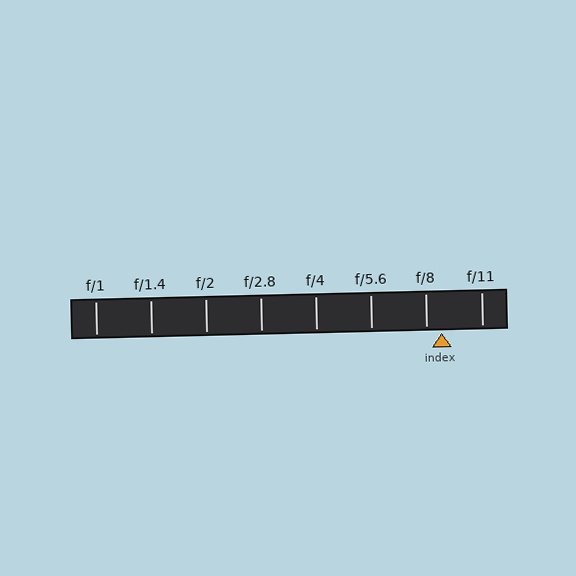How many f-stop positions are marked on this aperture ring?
There are 8 f-stop positions marked.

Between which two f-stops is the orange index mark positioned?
The index mark is between f/8 and f/11.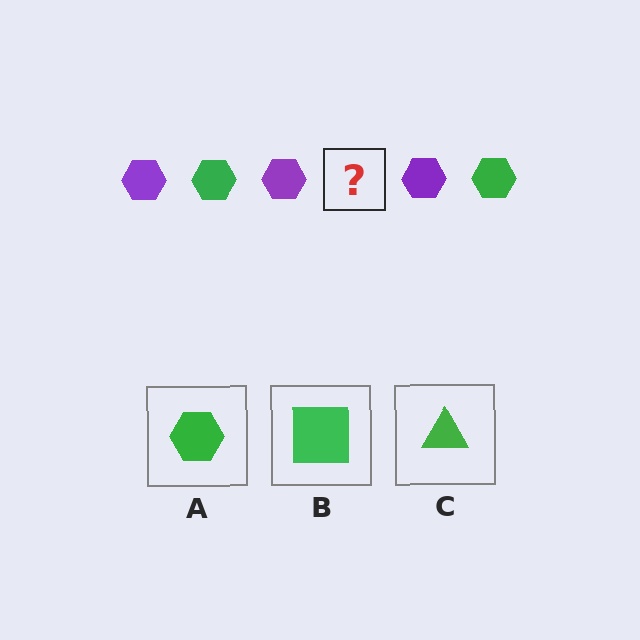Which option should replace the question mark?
Option A.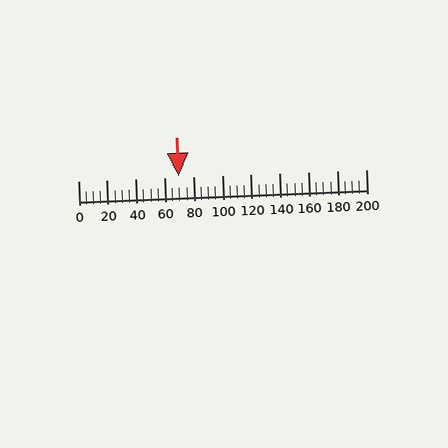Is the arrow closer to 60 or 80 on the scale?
The arrow is closer to 80.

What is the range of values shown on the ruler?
The ruler shows values from 0 to 200.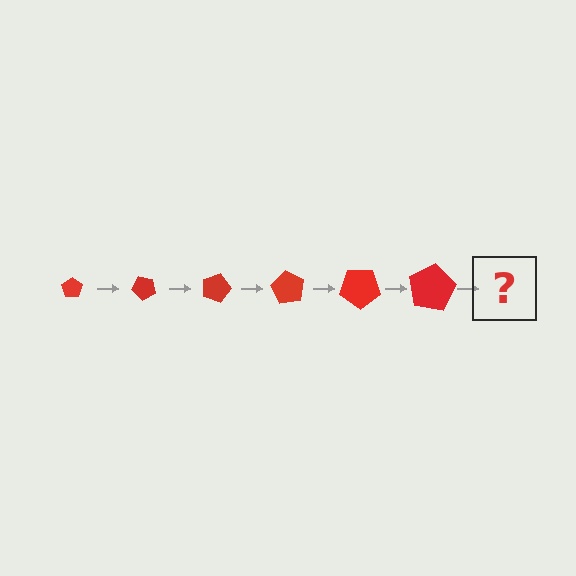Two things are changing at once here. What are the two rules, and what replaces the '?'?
The two rules are that the pentagon grows larger each step and it rotates 45 degrees each step. The '?' should be a pentagon, larger than the previous one and rotated 270 degrees from the start.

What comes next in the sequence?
The next element should be a pentagon, larger than the previous one and rotated 270 degrees from the start.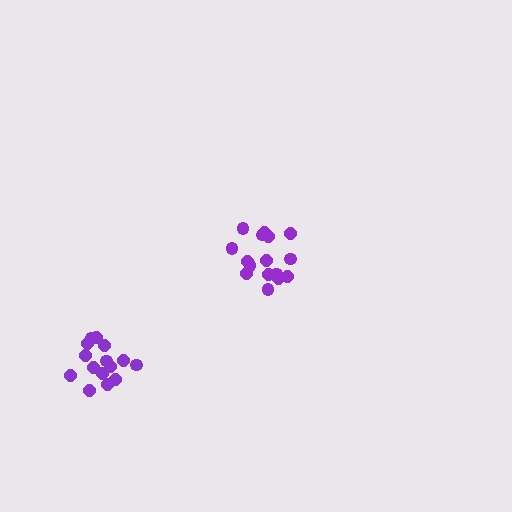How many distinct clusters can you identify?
There are 2 distinct clusters.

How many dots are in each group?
Group 1: 16 dots, Group 2: 15 dots (31 total).